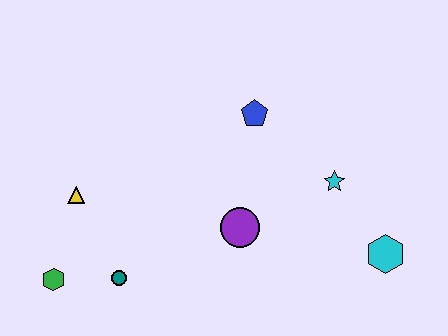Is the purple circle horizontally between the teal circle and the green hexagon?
No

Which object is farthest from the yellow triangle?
The cyan hexagon is farthest from the yellow triangle.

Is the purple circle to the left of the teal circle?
No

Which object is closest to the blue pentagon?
The cyan star is closest to the blue pentagon.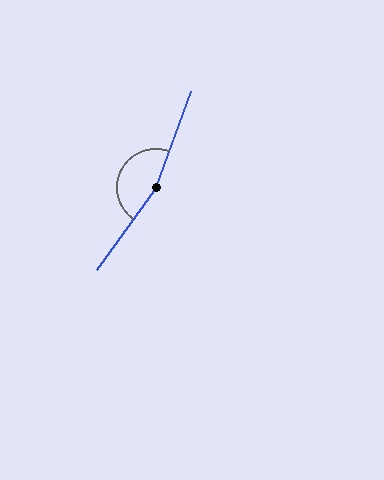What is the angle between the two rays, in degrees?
Approximately 164 degrees.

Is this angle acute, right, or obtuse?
It is obtuse.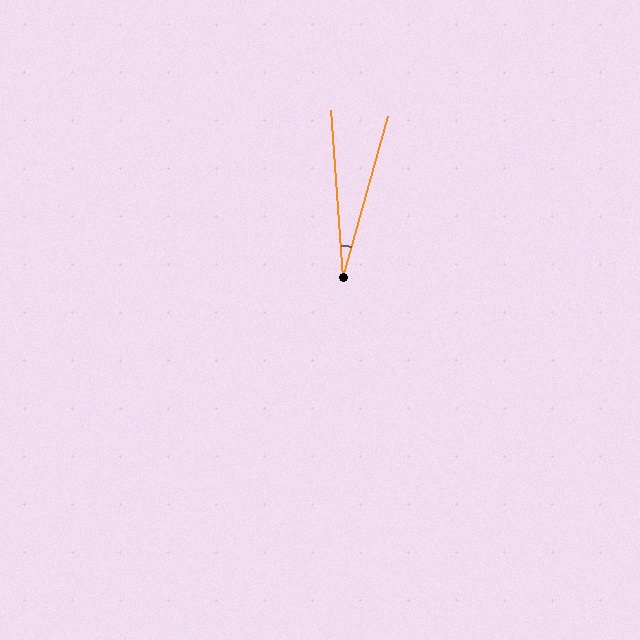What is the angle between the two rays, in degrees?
Approximately 20 degrees.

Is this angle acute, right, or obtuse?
It is acute.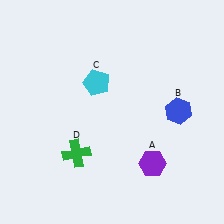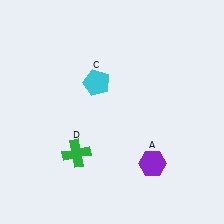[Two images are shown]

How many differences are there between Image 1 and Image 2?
There is 1 difference between the two images.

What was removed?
The blue hexagon (B) was removed in Image 2.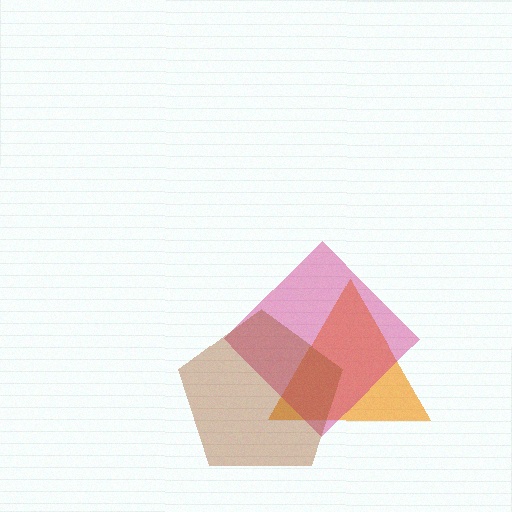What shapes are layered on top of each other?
The layered shapes are: an orange triangle, a magenta diamond, a brown pentagon.